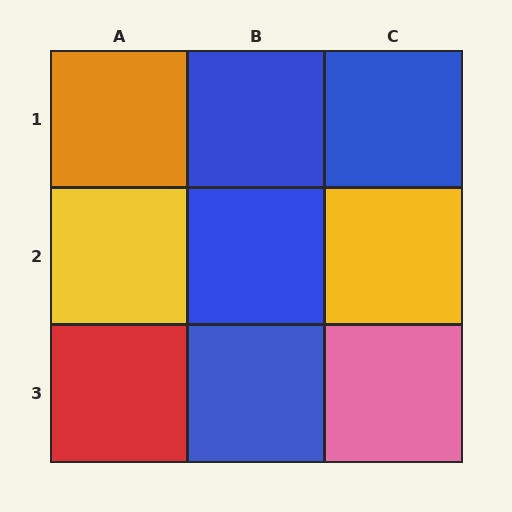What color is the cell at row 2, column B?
Blue.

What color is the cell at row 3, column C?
Pink.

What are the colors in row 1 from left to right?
Orange, blue, blue.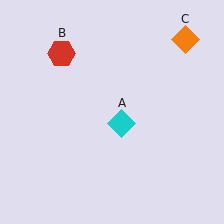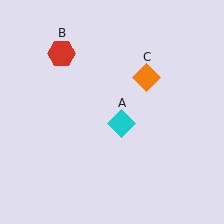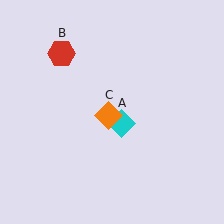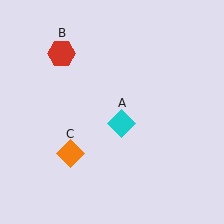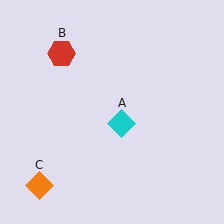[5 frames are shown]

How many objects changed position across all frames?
1 object changed position: orange diamond (object C).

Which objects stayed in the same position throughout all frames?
Cyan diamond (object A) and red hexagon (object B) remained stationary.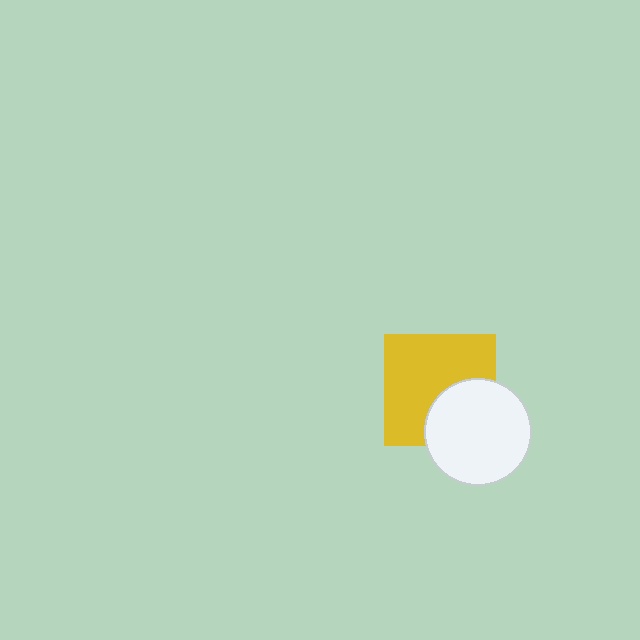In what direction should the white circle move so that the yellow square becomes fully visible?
The white circle should move toward the lower-right. That is the shortest direction to clear the overlap and leave the yellow square fully visible.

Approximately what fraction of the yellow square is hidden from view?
Roughly 33% of the yellow square is hidden behind the white circle.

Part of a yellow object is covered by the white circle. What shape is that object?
It is a square.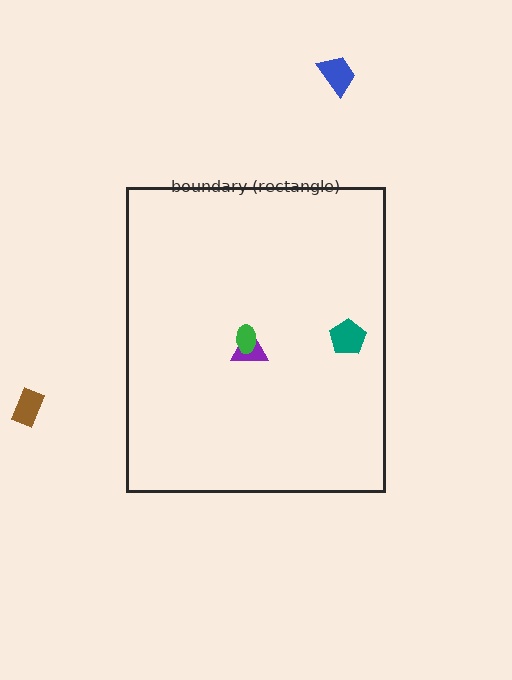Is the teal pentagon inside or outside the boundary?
Inside.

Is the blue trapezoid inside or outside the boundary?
Outside.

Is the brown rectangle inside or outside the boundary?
Outside.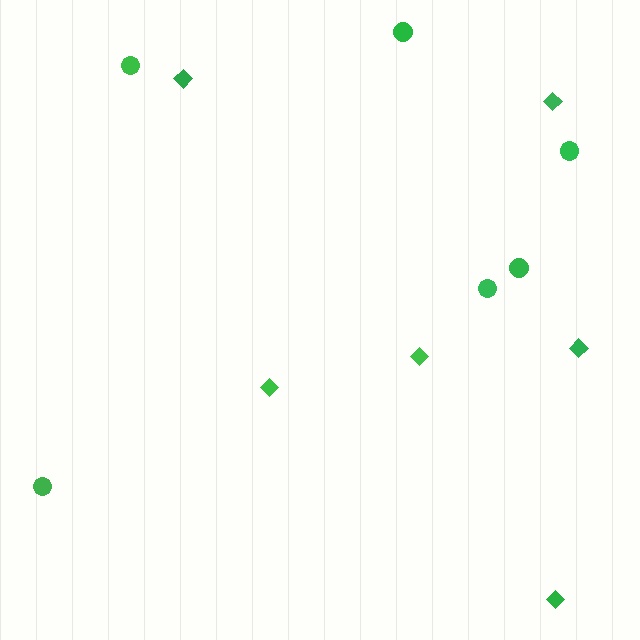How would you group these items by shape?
There are 2 groups: one group of diamonds (6) and one group of circles (6).